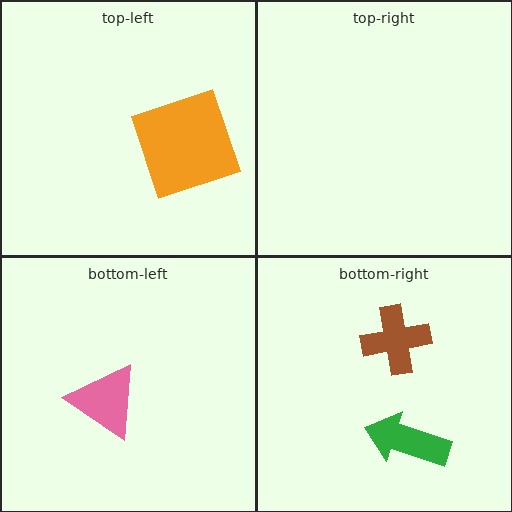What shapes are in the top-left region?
The orange square.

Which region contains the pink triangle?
The bottom-left region.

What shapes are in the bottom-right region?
The brown cross, the green arrow.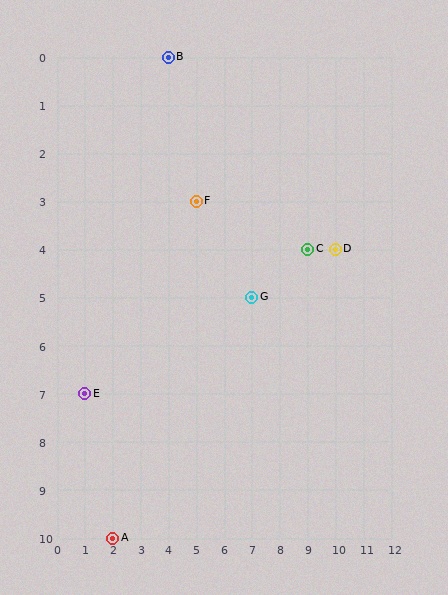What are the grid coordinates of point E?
Point E is at grid coordinates (1, 7).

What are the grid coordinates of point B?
Point B is at grid coordinates (4, 0).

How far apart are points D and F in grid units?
Points D and F are 5 columns and 1 row apart (about 5.1 grid units diagonally).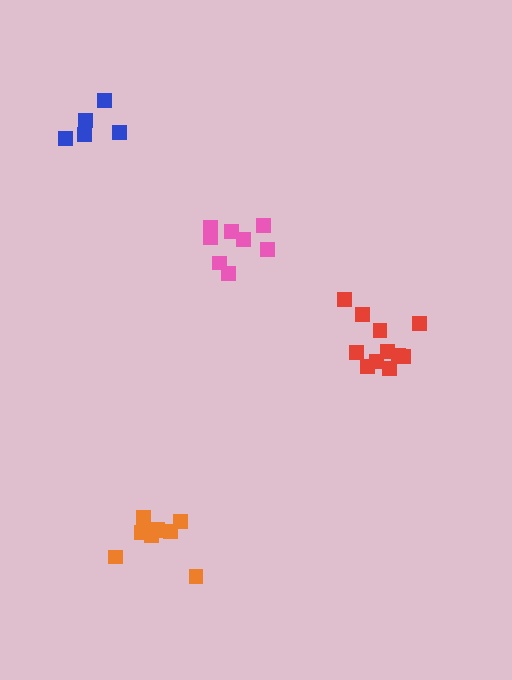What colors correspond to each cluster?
The clusters are colored: red, blue, orange, pink.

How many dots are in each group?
Group 1: 11 dots, Group 2: 5 dots, Group 3: 10 dots, Group 4: 8 dots (34 total).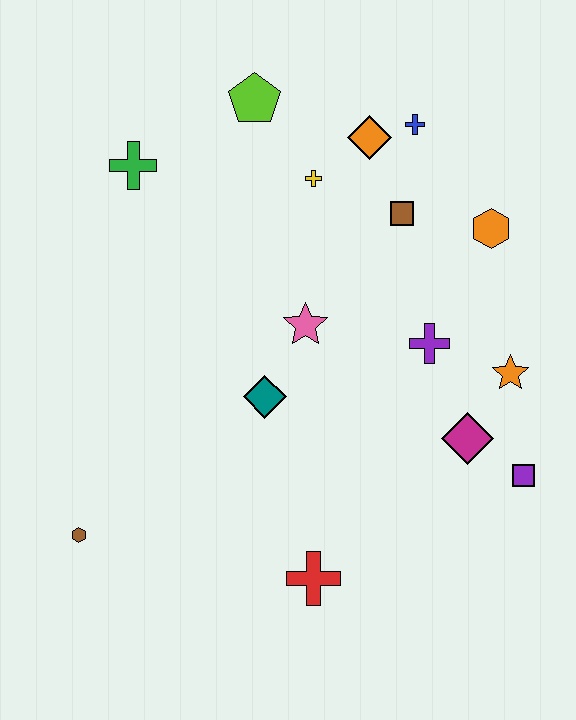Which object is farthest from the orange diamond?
The brown hexagon is farthest from the orange diamond.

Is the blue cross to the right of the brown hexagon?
Yes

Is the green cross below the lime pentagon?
Yes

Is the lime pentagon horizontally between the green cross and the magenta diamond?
Yes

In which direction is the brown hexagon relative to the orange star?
The brown hexagon is to the left of the orange star.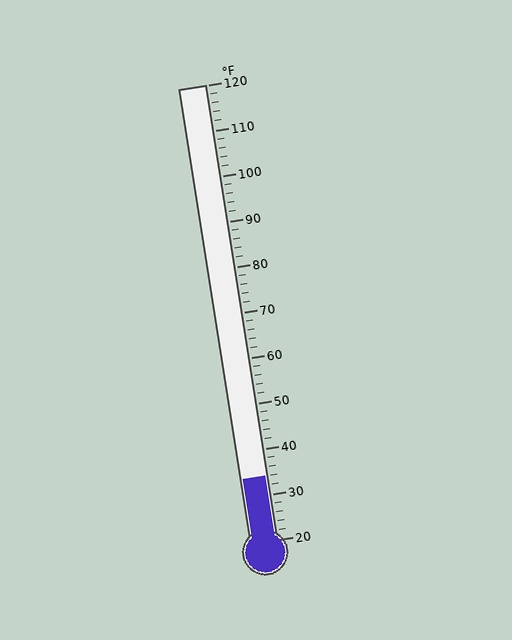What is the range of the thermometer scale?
The thermometer scale ranges from 20°F to 120°F.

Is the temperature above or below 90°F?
The temperature is below 90°F.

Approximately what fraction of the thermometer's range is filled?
The thermometer is filled to approximately 15% of its range.